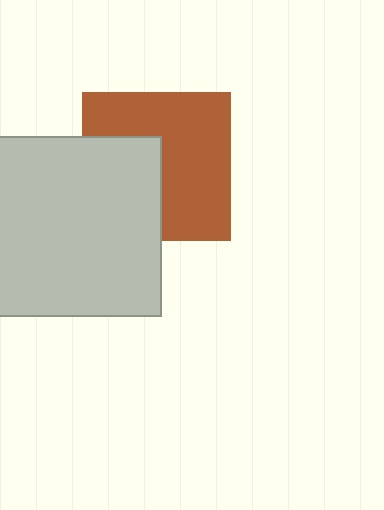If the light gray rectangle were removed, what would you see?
You would see the complete brown square.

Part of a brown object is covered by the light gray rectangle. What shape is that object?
It is a square.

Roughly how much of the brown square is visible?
About half of it is visible (roughly 62%).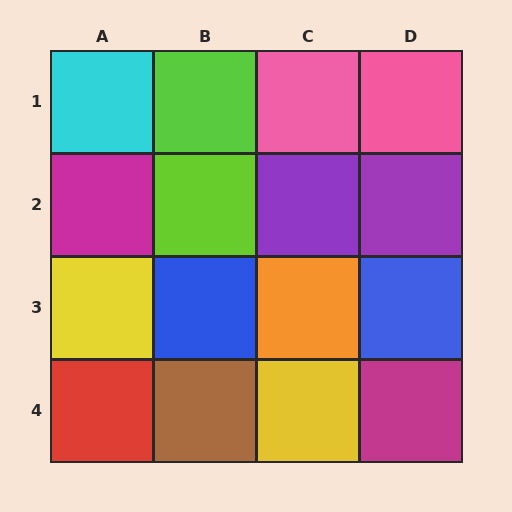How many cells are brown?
1 cell is brown.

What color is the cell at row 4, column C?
Yellow.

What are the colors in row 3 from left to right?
Yellow, blue, orange, blue.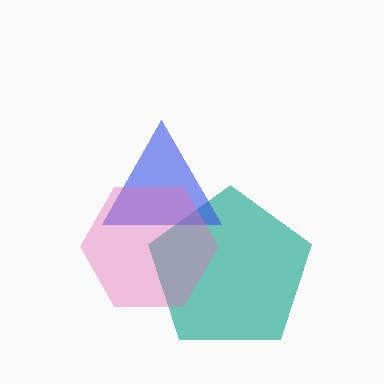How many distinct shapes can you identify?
There are 3 distinct shapes: a teal pentagon, a blue triangle, a pink hexagon.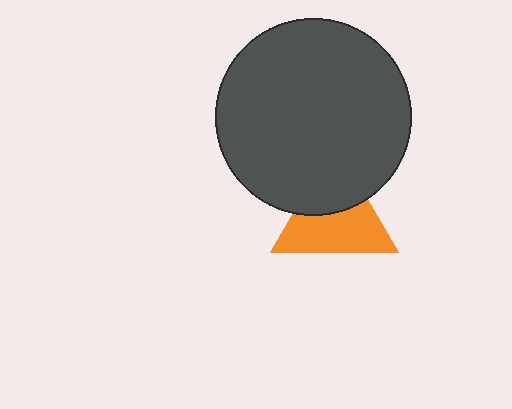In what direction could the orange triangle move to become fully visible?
The orange triangle could move down. That would shift it out from behind the dark gray circle entirely.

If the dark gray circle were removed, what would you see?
You would see the complete orange triangle.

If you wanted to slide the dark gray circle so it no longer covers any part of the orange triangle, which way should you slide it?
Slide it up — that is the most direct way to separate the two shapes.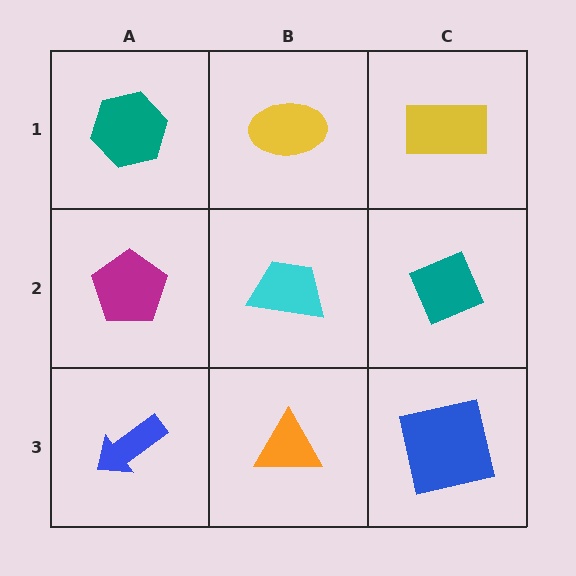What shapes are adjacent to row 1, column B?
A cyan trapezoid (row 2, column B), a teal hexagon (row 1, column A), a yellow rectangle (row 1, column C).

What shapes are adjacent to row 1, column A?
A magenta pentagon (row 2, column A), a yellow ellipse (row 1, column B).